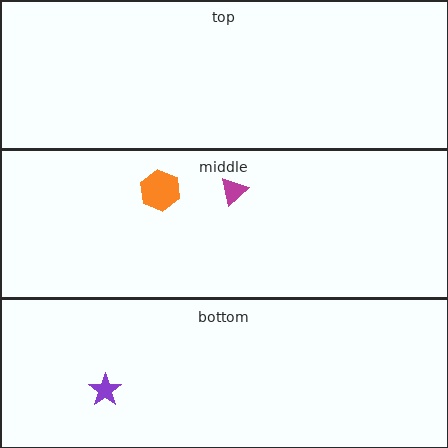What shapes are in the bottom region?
The purple star.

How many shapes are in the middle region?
2.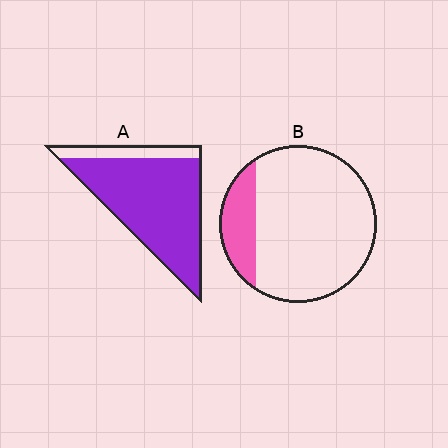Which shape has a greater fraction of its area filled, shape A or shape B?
Shape A.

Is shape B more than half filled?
No.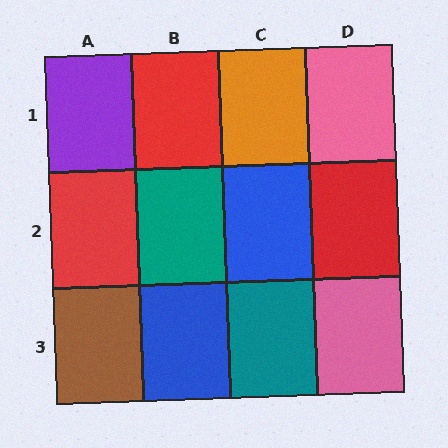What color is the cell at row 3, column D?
Pink.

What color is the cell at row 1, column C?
Orange.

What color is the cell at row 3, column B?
Blue.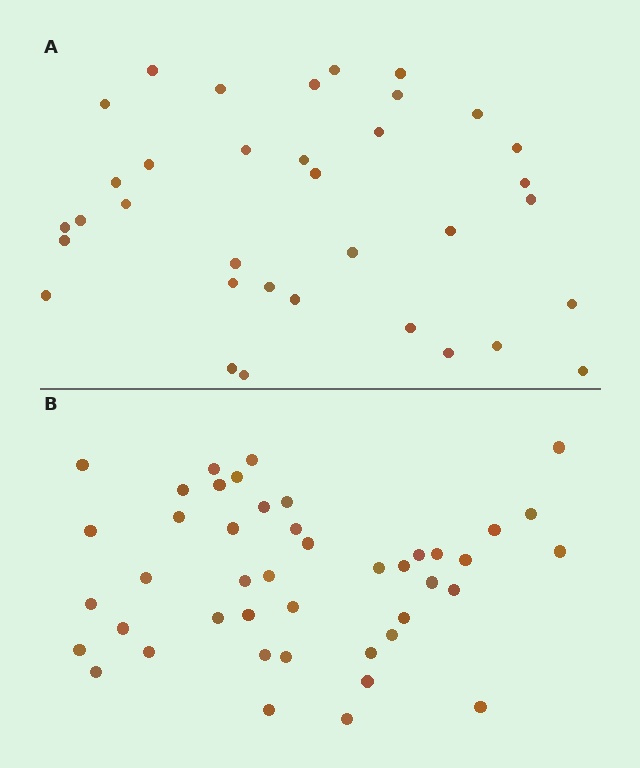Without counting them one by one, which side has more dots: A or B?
Region B (the bottom region) has more dots.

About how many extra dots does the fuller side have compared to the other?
Region B has roughly 8 or so more dots than region A.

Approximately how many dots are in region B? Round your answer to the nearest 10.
About 40 dots. (The exact count is 44, which rounds to 40.)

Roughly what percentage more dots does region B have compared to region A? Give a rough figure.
About 25% more.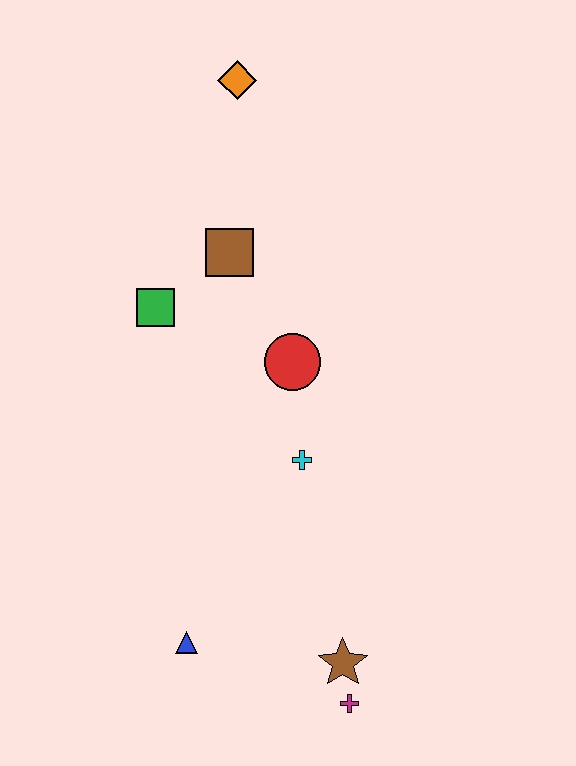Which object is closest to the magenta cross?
The brown star is closest to the magenta cross.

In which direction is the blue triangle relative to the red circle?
The blue triangle is below the red circle.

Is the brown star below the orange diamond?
Yes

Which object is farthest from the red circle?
The magenta cross is farthest from the red circle.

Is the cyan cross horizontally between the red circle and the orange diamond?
No